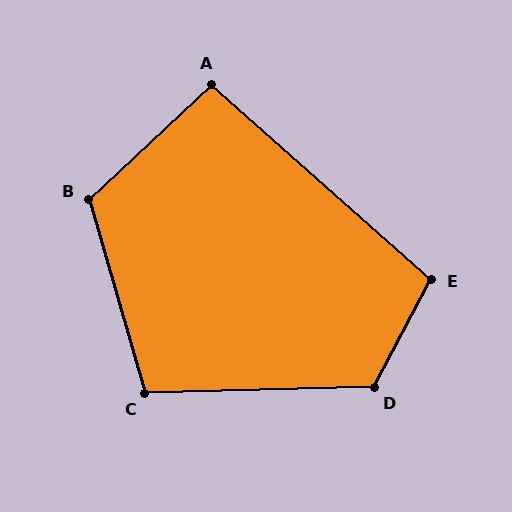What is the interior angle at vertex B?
Approximately 117 degrees (obtuse).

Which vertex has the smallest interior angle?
A, at approximately 96 degrees.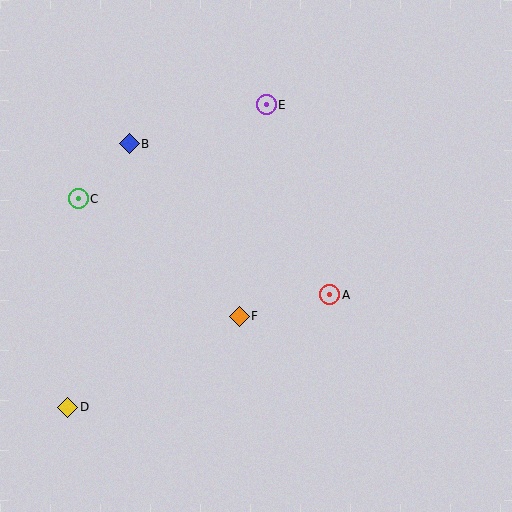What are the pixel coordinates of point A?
Point A is at (330, 295).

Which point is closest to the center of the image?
Point F at (239, 316) is closest to the center.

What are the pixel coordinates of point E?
Point E is at (266, 105).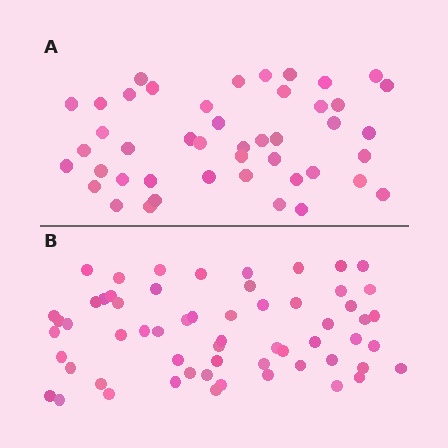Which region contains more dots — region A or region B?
Region B (the bottom region) has more dots.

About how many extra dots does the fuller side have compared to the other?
Region B has approximately 15 more dots than region A.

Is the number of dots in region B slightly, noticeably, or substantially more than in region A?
Region B has noticeably more, but not dramatically so. The ratio is roughly 1.3 to 1.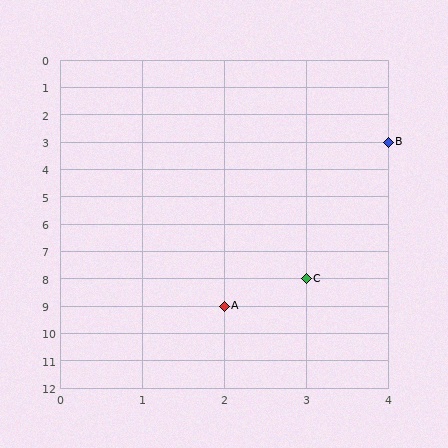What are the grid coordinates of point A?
Point A is at grid coordinates (2, 9).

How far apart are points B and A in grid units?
Points B and A are 2 columns and 6 rows apart (about 6.3 grid units diagonally).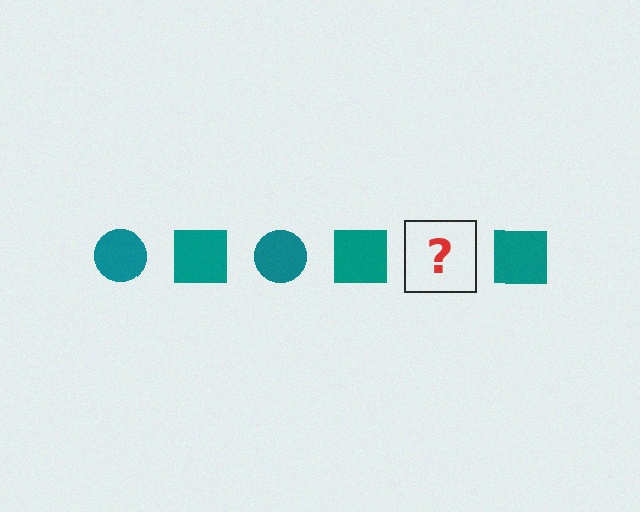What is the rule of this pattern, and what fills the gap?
The rule is that the pattern cycles through circle, square shapes in teal. The gap should be filled with a teal circle.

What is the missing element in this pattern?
The missing element is a teal circle.